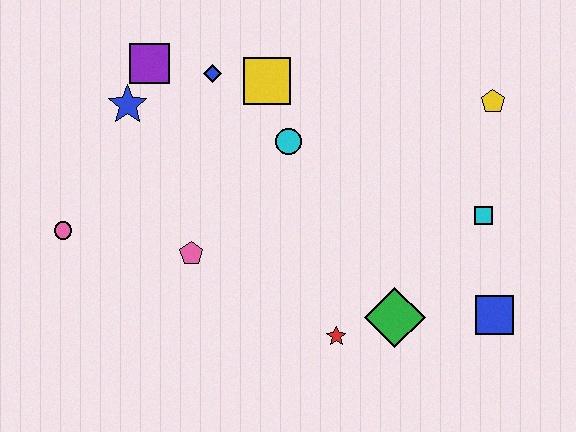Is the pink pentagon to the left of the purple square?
No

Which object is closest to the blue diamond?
The yellow square is closest to the blue diamond.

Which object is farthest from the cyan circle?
The blue square is farthest from the cyan circle.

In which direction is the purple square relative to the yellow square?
The purple square is to the left of the yellow square.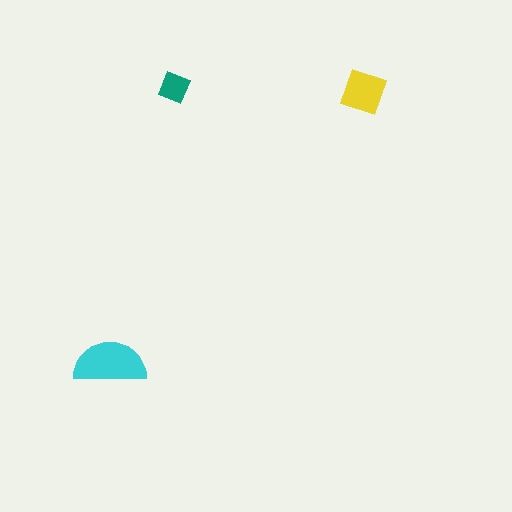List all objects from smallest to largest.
The teal diamond, the yellow square, the cyan semicircle.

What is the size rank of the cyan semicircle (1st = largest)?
1st.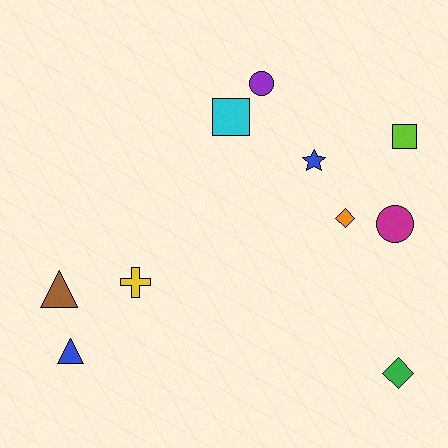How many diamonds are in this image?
There are 2 diamonds.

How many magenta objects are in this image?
There is 1 magenta object.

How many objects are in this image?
There are 10 objects.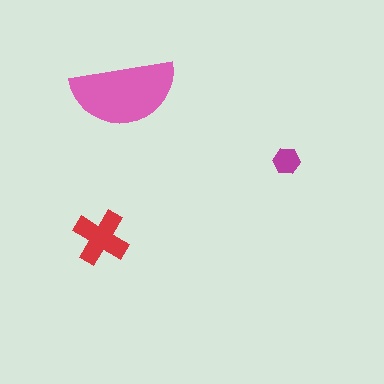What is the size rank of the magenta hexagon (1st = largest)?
3rd.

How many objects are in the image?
There are 3 objects in the image.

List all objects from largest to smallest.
The pink semicircle, the red cross, the magenta hexagon.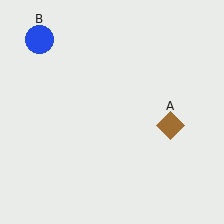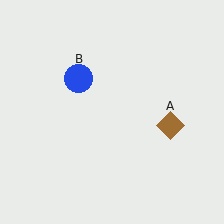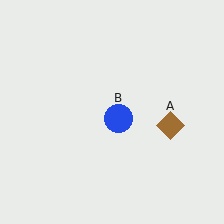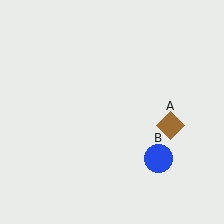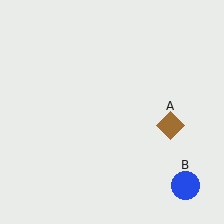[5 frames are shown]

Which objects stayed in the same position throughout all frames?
Brown diamond (object A) remained stationary.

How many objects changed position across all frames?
1 object changed position: blue circle (object B).